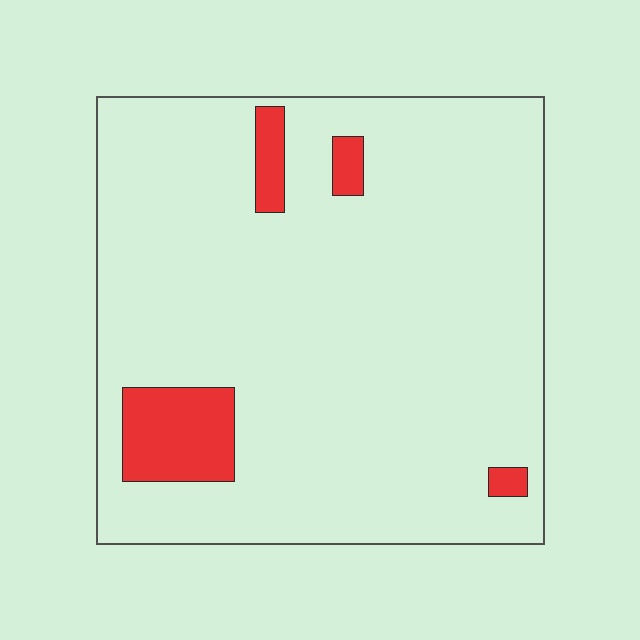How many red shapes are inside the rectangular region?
4.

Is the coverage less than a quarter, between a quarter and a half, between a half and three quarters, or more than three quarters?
Less than a quarter.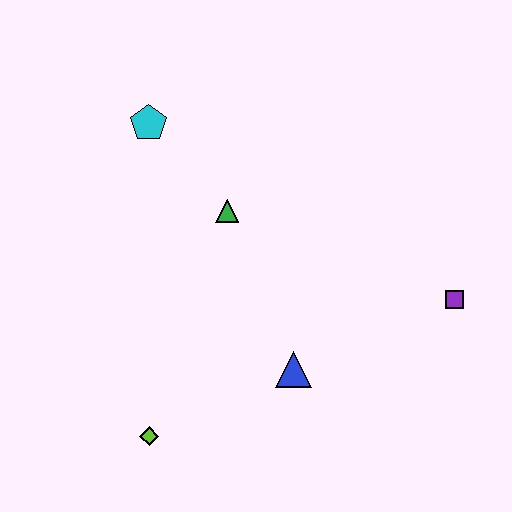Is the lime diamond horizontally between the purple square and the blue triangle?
No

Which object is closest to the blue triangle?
The lime diamond is closest to the blue triangle.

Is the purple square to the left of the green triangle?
No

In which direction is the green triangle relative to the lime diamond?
The green triangle is above the lime diamond.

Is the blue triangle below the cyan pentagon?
Yes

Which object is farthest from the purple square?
The cyan pentagon is farthest from the purple square.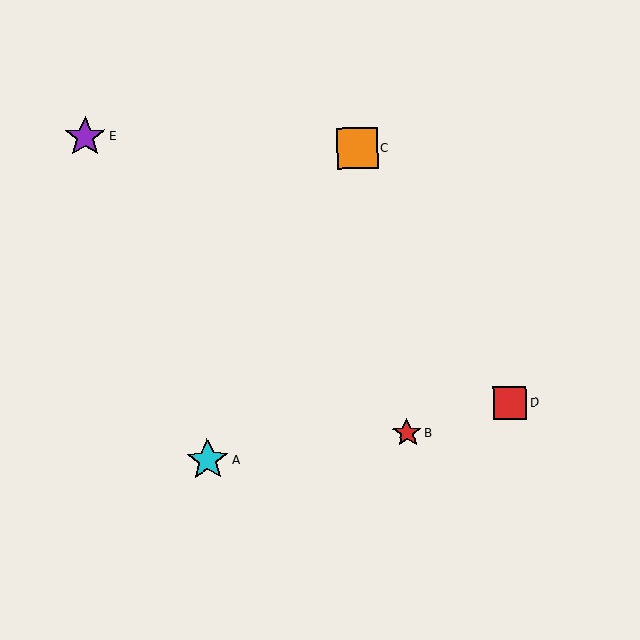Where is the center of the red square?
The center of the red square is at (510, 403).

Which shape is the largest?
The cyan star (labeled A) is the largest.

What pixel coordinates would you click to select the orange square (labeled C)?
Click at (357, 148) to select the orange square C.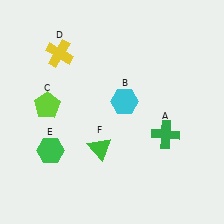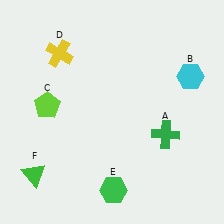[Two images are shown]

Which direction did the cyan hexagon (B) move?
The cyan hexagon (B) moved right.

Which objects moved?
The objects that moved are: the cyan hexagon (B), the green hexagon (E), the green triangle (F).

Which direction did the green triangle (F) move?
The green triangle (F) moved left.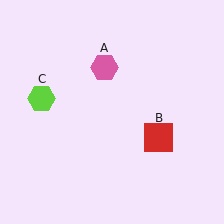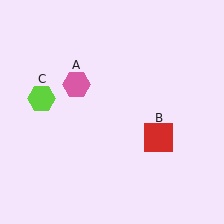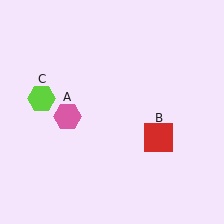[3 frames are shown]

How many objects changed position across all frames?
1 object changed position: pink hexagon (object A).